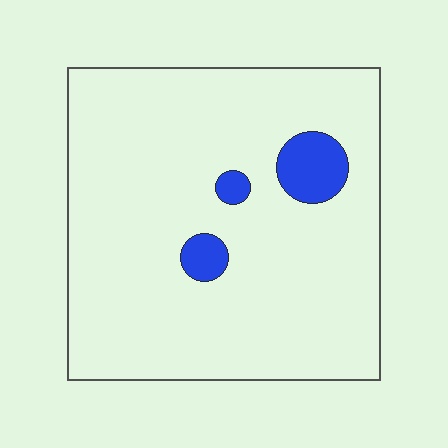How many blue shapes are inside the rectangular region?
3.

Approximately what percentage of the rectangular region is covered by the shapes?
Approximately 5%.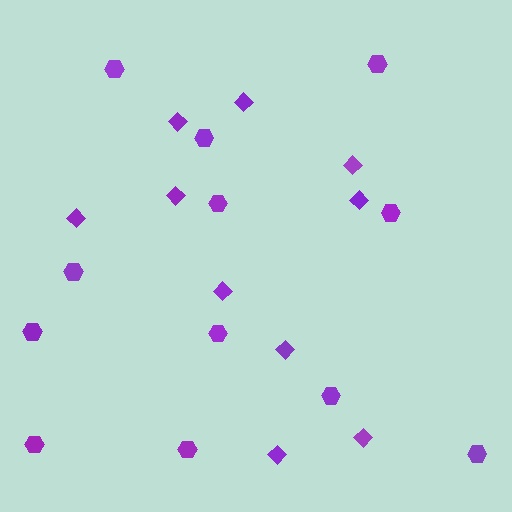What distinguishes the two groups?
There are 2 groups: one group of hexagons (12) and one group of diamonds (10).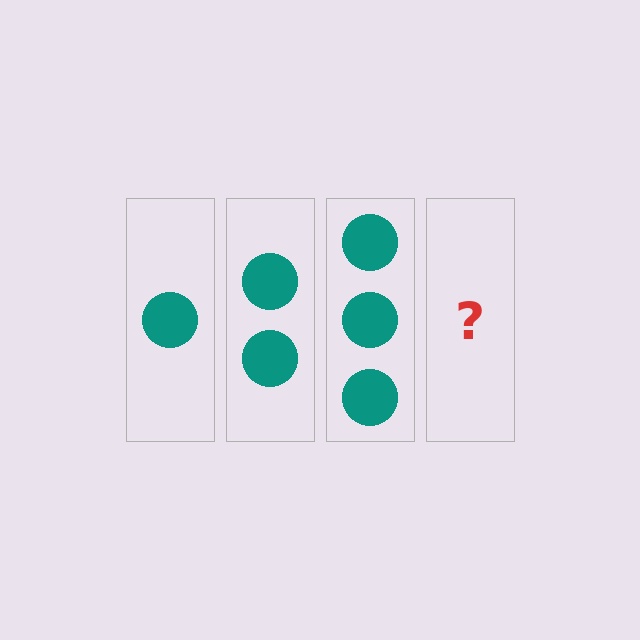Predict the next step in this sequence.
The next step is 4 circles.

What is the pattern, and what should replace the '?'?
The pattern is that each step adds one more circle. The '?' should be 4 circles.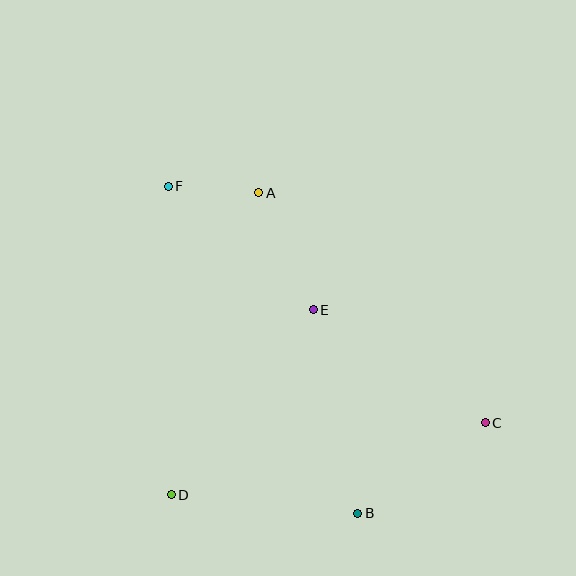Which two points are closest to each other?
Points A and F are closest to each other.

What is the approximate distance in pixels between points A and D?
The distance between A and D is approximately 315 pixels.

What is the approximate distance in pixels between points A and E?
The distance between A and E is approximately 129 pixels.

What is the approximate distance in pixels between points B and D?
The distance between B and D is approximately 187 pixels.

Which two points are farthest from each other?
Points C and F are farthest from each other.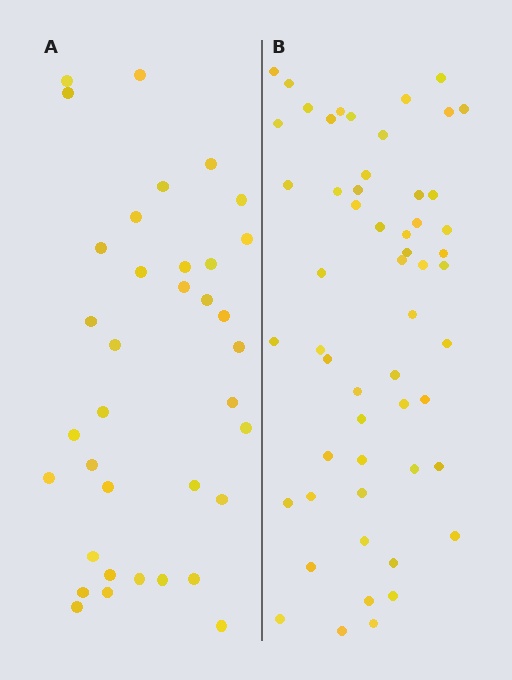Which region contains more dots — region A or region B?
Region B (the right region) has more dots.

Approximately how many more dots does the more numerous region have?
Region B has approximately 20 more dots than region A.